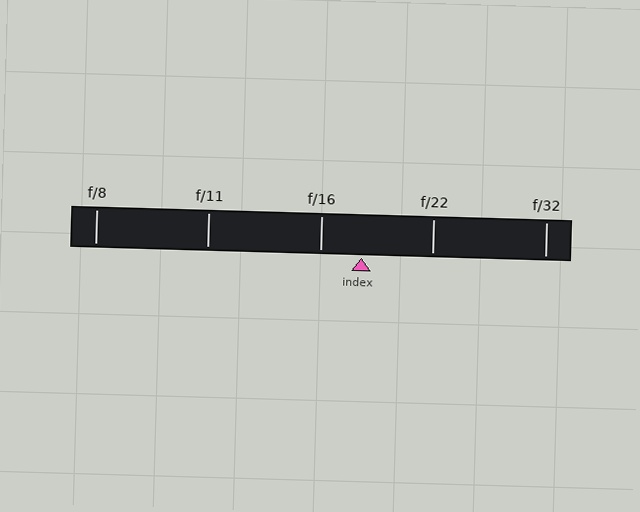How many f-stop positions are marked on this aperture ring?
There are 5 f-stop positions marked.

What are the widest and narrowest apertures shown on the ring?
The widest aperture shown is f/8 and the narrowest is f/32.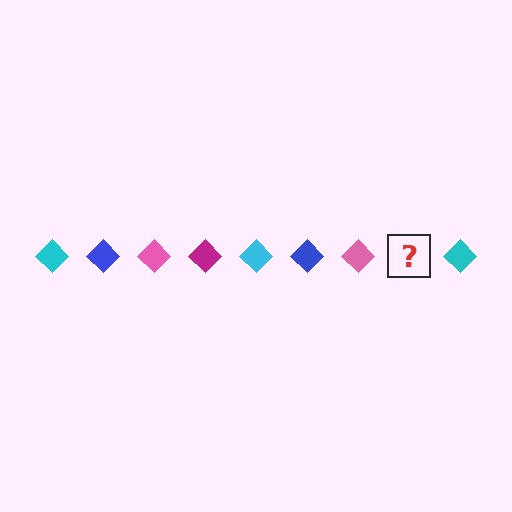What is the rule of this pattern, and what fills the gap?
The rule is that the pattern cycles through cyan, blue, pink, magenta diamonds. The gap should be filled with a magenta diamond.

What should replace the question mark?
The question mark should be replaced with a magenta diamond.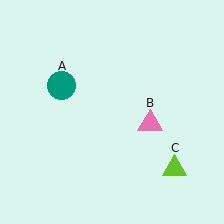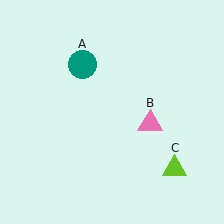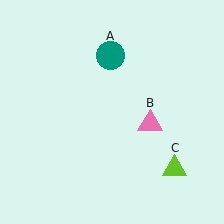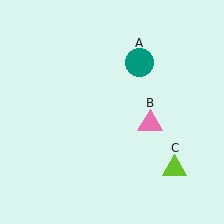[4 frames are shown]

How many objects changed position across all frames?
1 object changed position: teal circle (object A).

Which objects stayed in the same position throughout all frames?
Pink triangle (object B) and lime triangle (object C) remained stationary.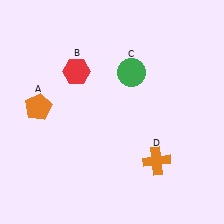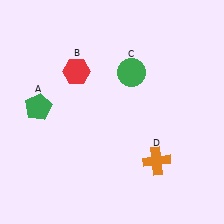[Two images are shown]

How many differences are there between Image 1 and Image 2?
There is 1 difference between the two images.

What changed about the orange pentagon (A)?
In Image 1, A is orange. In Image 2, it changed to green.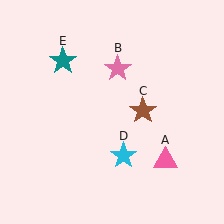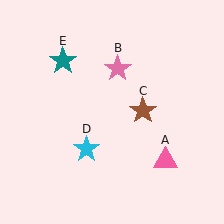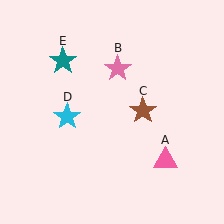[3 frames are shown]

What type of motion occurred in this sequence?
The cyan star (object D) rotated clockwise around the center of the scene.